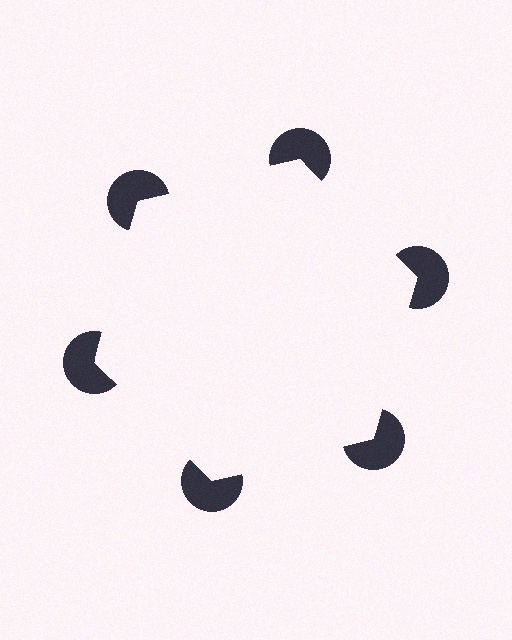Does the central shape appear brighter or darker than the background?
It typically appears slightly brighter than the background, even though no actual brightness change is drawn.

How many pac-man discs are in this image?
There are 6 — one at each vertex of the illusory hexagon.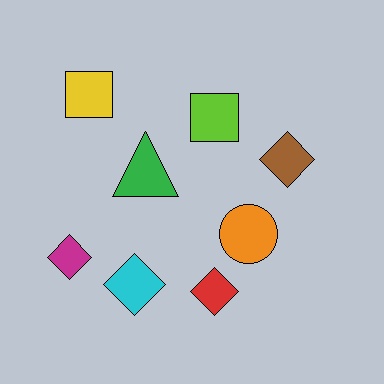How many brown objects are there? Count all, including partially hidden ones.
There is 1 brown object.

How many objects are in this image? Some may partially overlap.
There are 8 objects.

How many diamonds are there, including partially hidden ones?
There are 4 diamonds.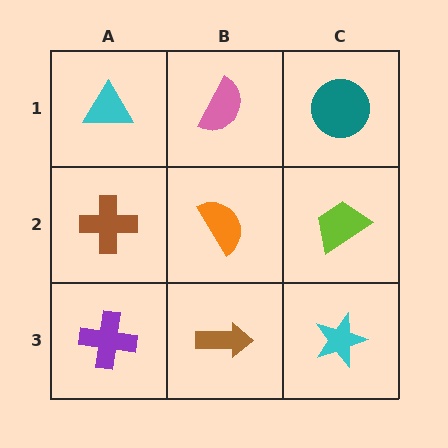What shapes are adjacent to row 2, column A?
A cyan triangle (row 1, column A), a purple cross (row 3, column A), an orange semicircle (row 2, column B).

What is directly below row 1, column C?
A lime trapezoid.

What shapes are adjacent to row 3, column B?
An orange semicircle (row 2, column B), a purple cross (row 3, column A), a cyan star (row 3, column C).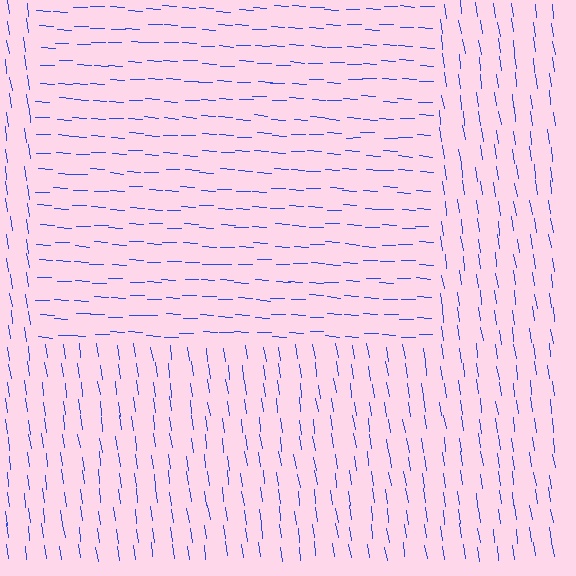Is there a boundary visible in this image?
Yes, there is a texture boundary formed by a change in line orientation.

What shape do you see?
I see a rectangle.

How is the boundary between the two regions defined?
The boundary is defined purely by a change in line orientation (approximately 79 degrees difference). All lines are the same color and thickness.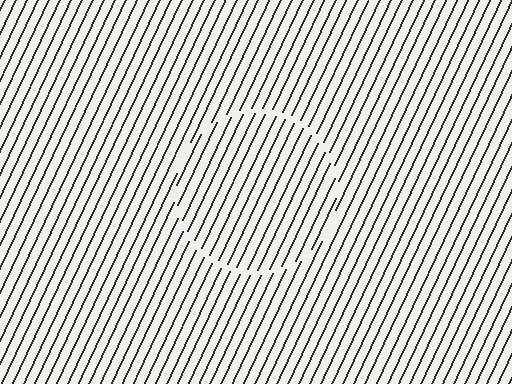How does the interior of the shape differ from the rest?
The interior of the shape contains the same grating, shifted by half a period — the contour is defined by the phase discontinuity where line-ends from the inner and outer gratings abut.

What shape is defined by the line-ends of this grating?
An illusory circle. The interior of the shape contains the same grating, shifted by half a period — the contour is defined by the phase discontinuity where line-ends from the inner and outer gratings abut.